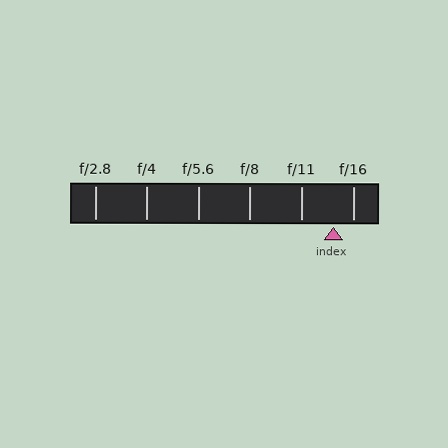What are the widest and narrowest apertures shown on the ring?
The widest aperture shown is f/2.8 and the narrowest is f/16.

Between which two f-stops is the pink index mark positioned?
The index mark is between f/11 and f/16.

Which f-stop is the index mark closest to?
The index mark is closest to f/16.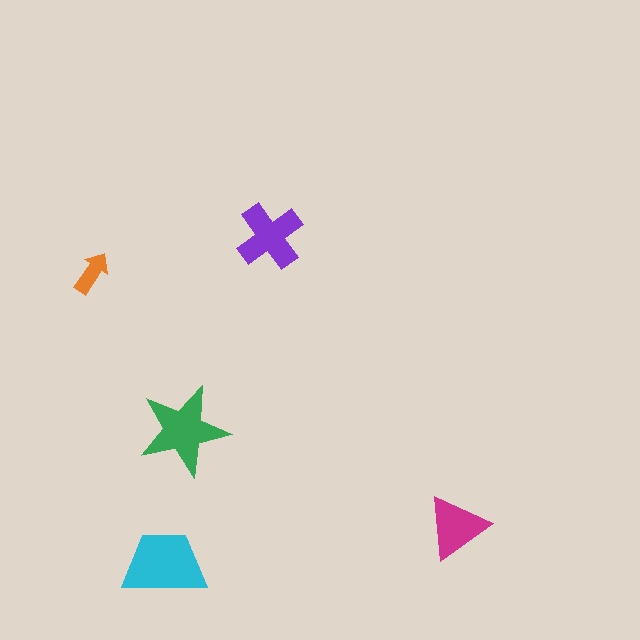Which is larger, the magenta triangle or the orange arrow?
The magenta triangle.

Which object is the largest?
The cyan trapezoid.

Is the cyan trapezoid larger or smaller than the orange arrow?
Larger.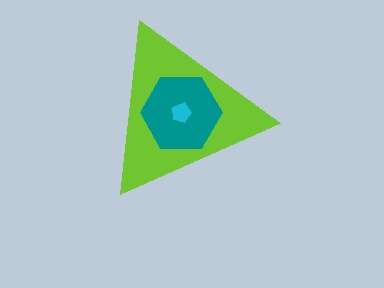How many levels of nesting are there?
3.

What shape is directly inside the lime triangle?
The teal hexagon.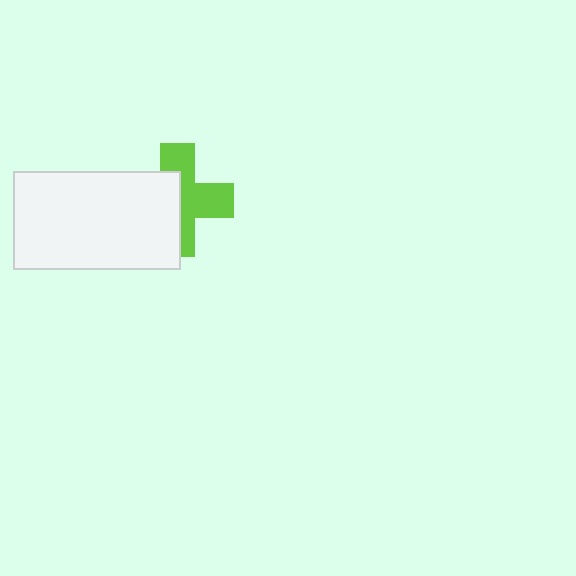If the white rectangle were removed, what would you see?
You would see the complete lime cross.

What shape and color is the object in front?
The object in front is a white rectangle.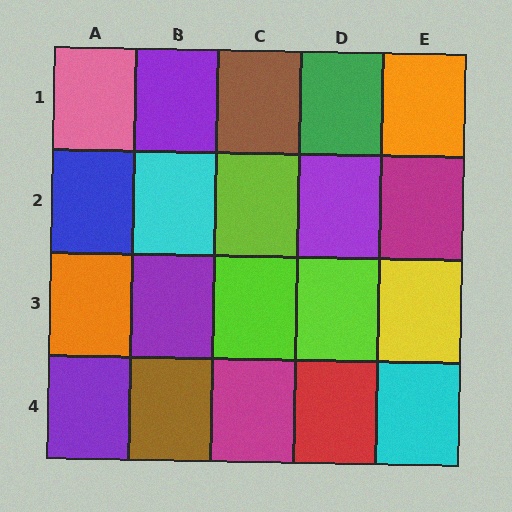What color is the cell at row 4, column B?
Brown.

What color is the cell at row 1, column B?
Purple.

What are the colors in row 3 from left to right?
Orange, purple, lime, lime, yellow.